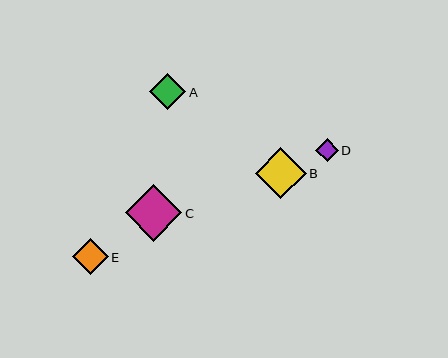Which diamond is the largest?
Diamond C is the largest with a size of approximately 57 pixels.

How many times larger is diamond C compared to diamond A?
Diamond C is approximately 1.5 times the size of diamond A.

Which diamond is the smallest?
Diamond D is the smallest with a size of approximately 23 pixels.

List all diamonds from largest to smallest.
From largest to smallest: C, B, A, E, D.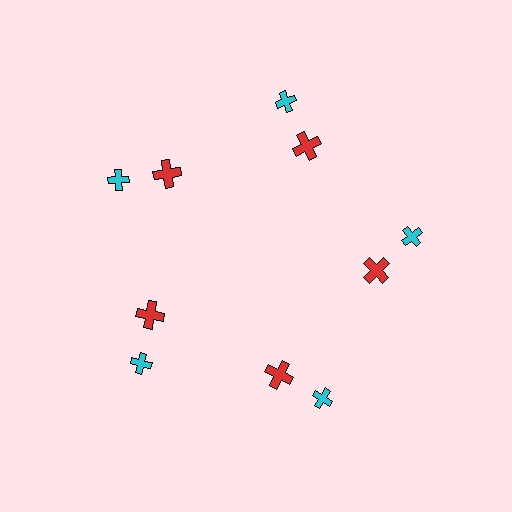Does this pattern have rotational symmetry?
Yes, this pattern has 5-fold rotational symmetry. It looks the same after rotating 72 degrees around the center.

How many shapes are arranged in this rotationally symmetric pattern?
There are 10 shapes, arranged in 5 groups of 2.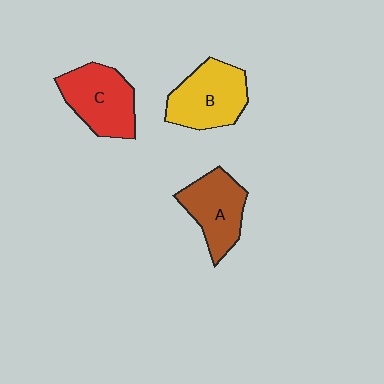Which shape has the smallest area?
Shape A (brown).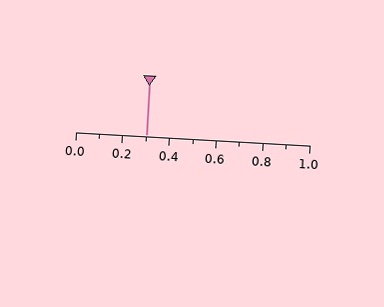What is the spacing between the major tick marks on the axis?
The major ticks are spaced 0.2 apart.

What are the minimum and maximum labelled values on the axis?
The axis runs from 0.0 to 1.0.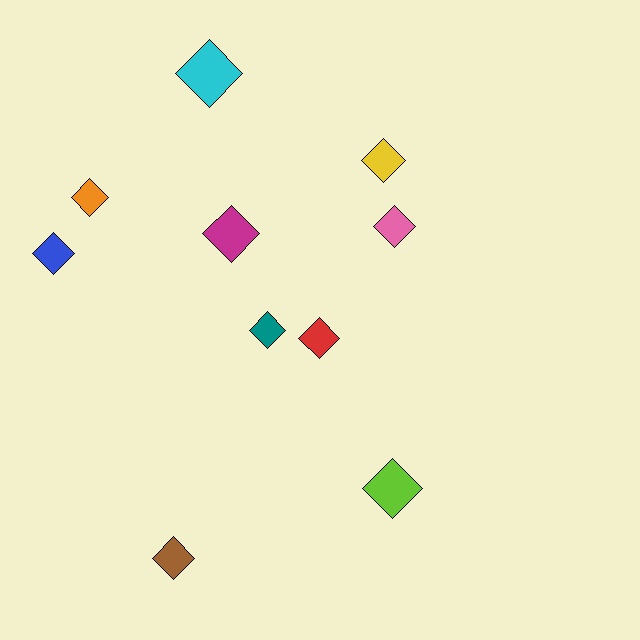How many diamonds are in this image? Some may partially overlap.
There are 10 diamonds.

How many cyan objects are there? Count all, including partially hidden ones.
There is 1 cyan object.